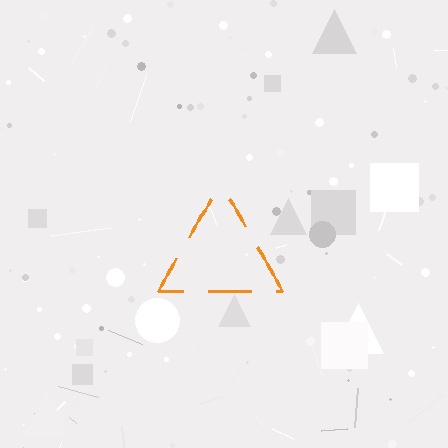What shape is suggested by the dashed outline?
The dashed outline suggests a triangle.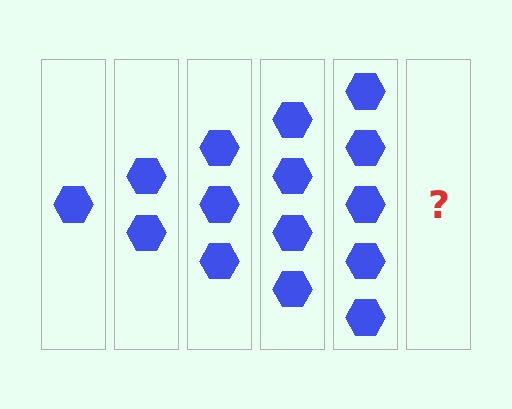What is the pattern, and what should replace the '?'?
The pattern is that each step adds one more hexagon. The '?' should be 6 hexagons.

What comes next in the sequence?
The next element should be 6 hexagons.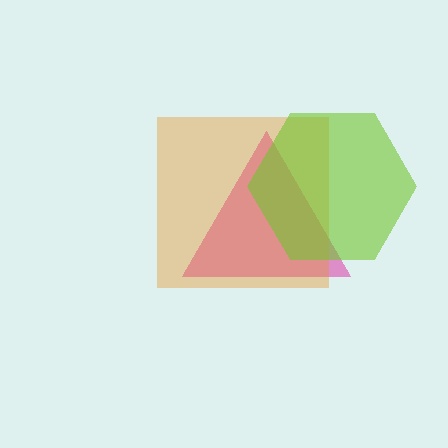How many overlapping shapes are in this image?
There are 3 overlapping shapes in the image.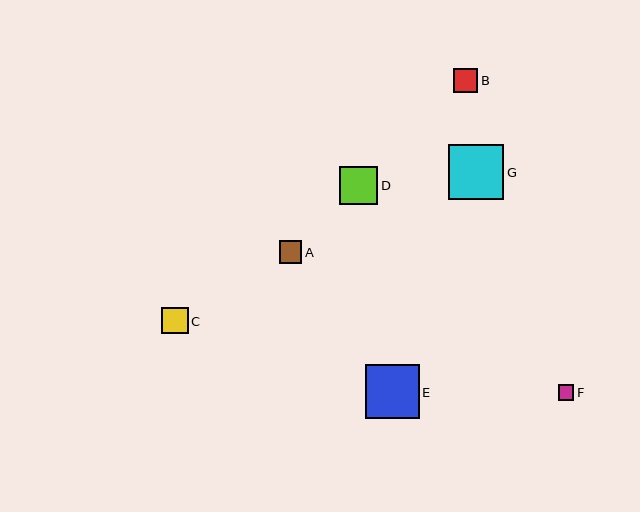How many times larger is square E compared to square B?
Square E is approximately 2.2 times the size of square B.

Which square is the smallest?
Square F is the smallest with a size of approximately 16 pixels.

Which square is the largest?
Square G is the largest with a size of approximately 56 pixels.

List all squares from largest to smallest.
From largest to smallest: G, E, D, C, B, A, F.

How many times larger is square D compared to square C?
Square D is approximately 1.5 times the size of square C.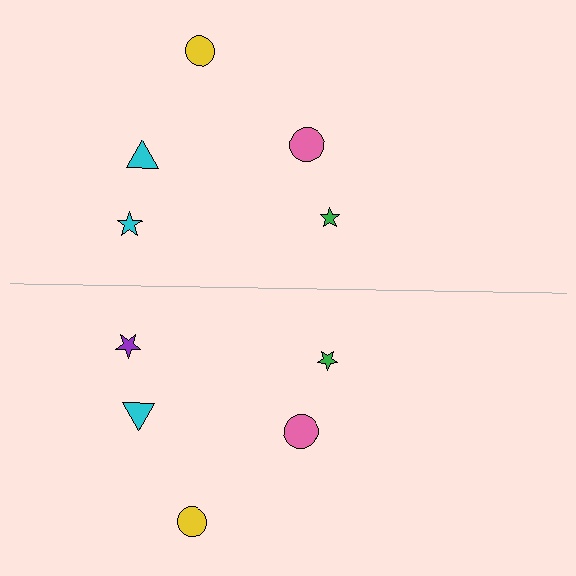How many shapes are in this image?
There are 10 shapes in this image.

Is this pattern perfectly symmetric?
No, the pattern is not perfectly symmetric. The purple star on the bottom side breaks the symmetry — its mirror counterpart is cyan.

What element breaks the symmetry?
The purple star on the bottom side breaks the symmetry — its mirror counterpart is cyan.